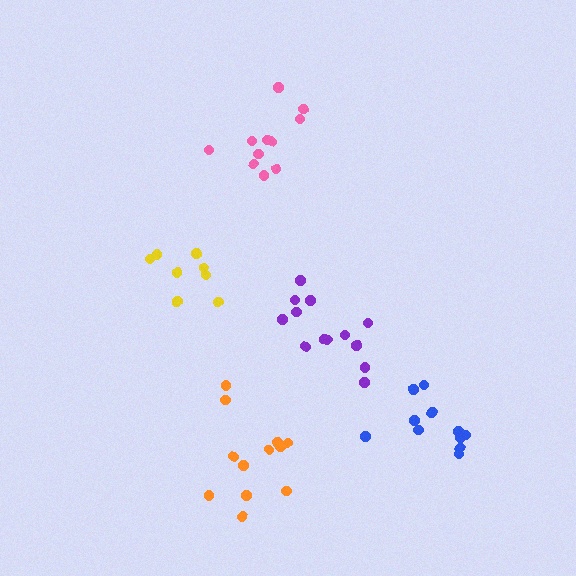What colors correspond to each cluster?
The clusters are colored: purple, orange, yellow, blue, pink.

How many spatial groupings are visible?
There are 5 spatial groupings.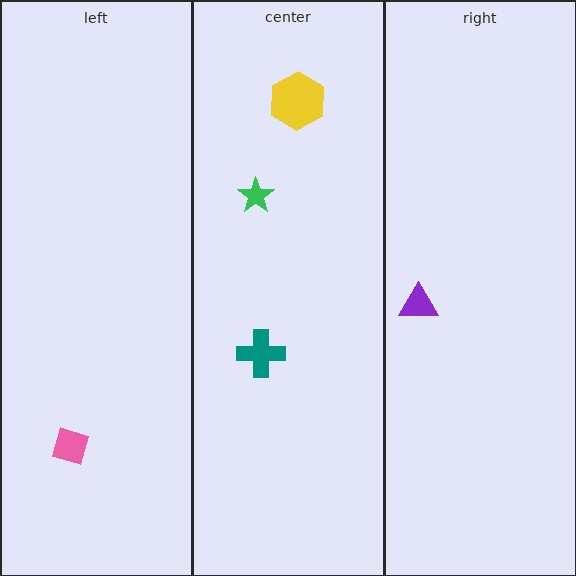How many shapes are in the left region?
1.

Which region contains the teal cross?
The center region.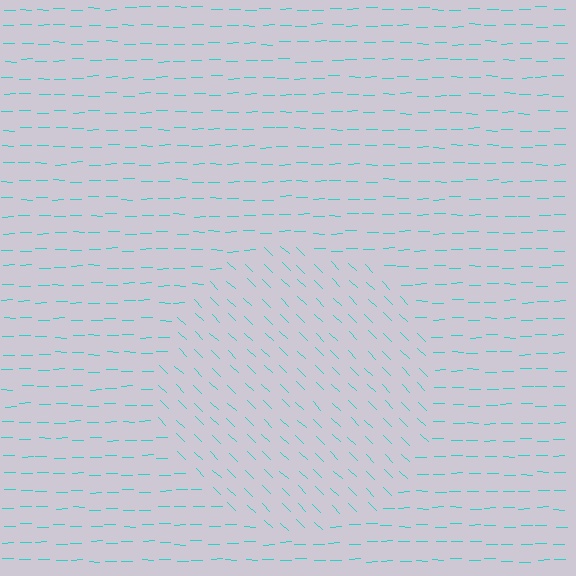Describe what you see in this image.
The image is filled with small cyan line segments. A circle region in the image has lines oriented differently from the surrounding lines, creating a visible texture boundary.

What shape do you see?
I see a circle.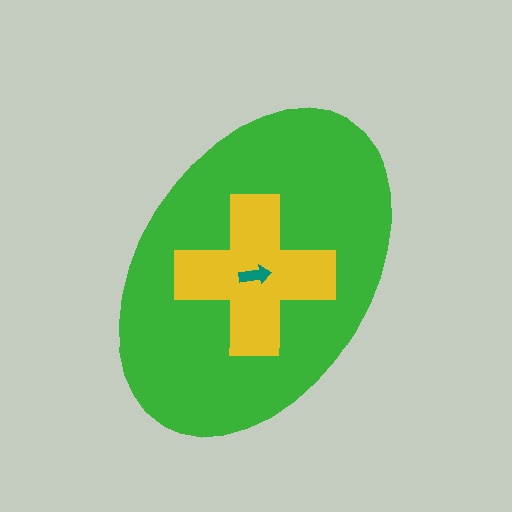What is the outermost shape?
The green ellipse.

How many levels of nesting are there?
3.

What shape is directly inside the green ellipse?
The yellow cross.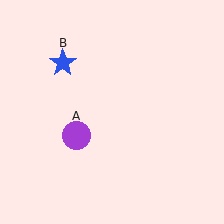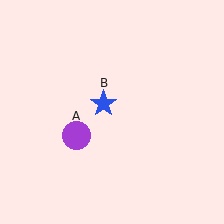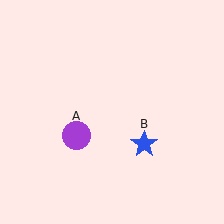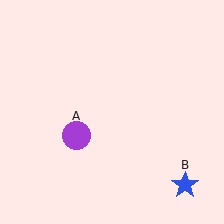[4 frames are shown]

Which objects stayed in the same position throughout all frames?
Purple circle (object A) remained stationary.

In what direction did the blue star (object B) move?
The blue star (object B) moved down and to the right.